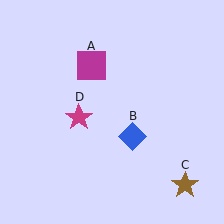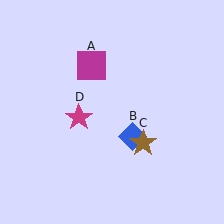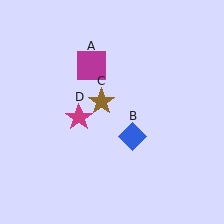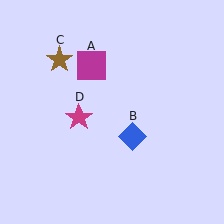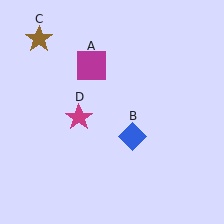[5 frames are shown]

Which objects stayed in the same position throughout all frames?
Magenta square (object A) and blue diamond (object B) and magenta star (object D) remained stationary.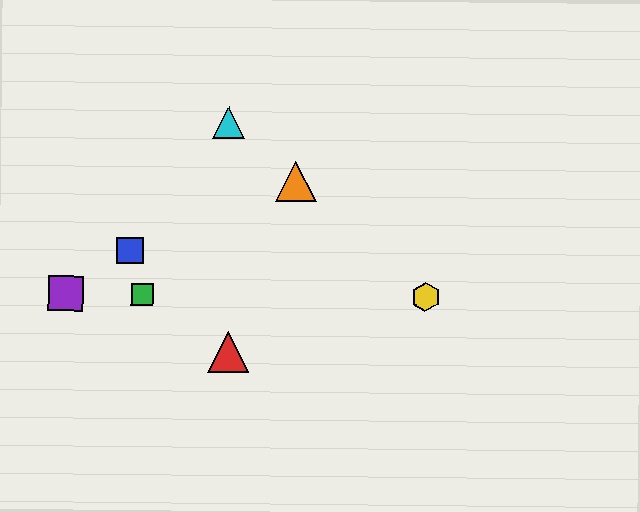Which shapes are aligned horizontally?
The green square, the yellow hexagon, the purple square are aligned horizontally.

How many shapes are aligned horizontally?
3 shapes (the green square, the yellow hexagon, the purple square) are aligned horizontally.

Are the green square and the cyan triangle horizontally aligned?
No, the green square is at y≈294 and the cyan triangle is at y≈123.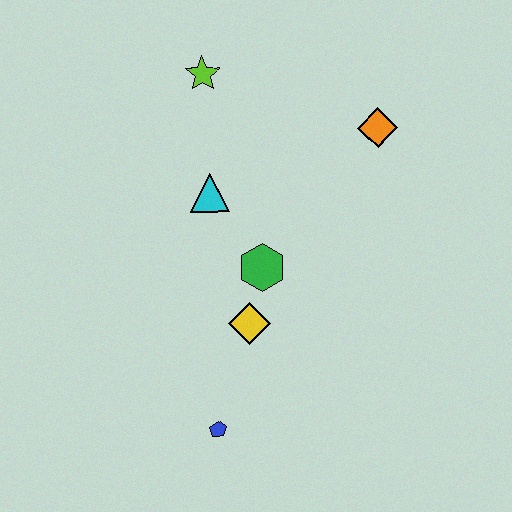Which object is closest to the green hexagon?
The yellow diamond is closest to the green hexagon.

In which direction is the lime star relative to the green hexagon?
The lime star is above the green hexagon.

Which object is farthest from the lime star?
The blue pentagon is farthest from the lime star.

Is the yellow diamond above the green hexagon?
No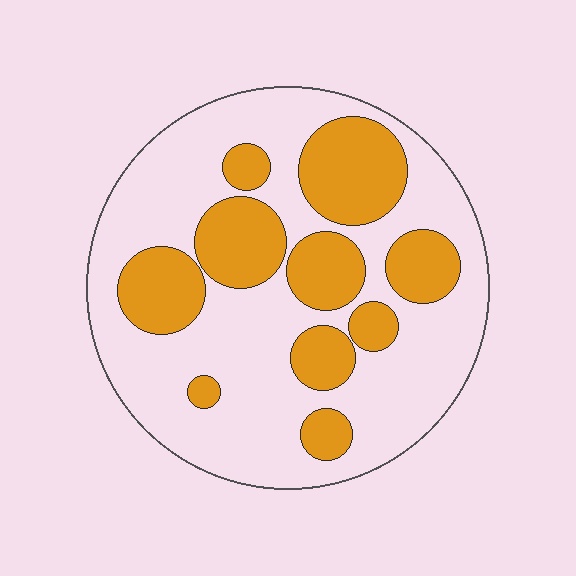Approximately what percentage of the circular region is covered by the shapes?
Approximately 35%.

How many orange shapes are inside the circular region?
10.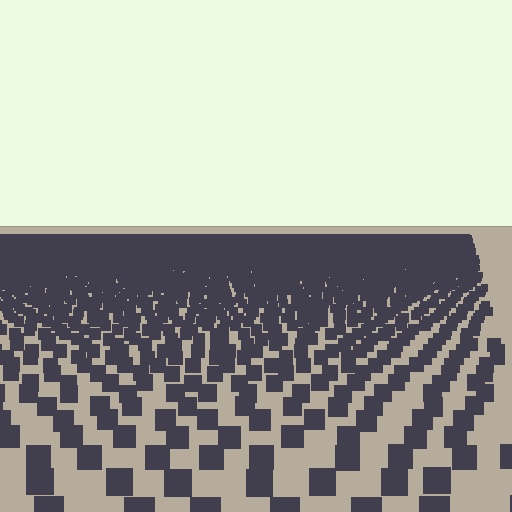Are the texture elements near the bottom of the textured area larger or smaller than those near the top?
Larger. Near the bottom, elements are closer to the viewer and appear at a bigger on-screen size.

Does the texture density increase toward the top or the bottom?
Density increases toward the top.